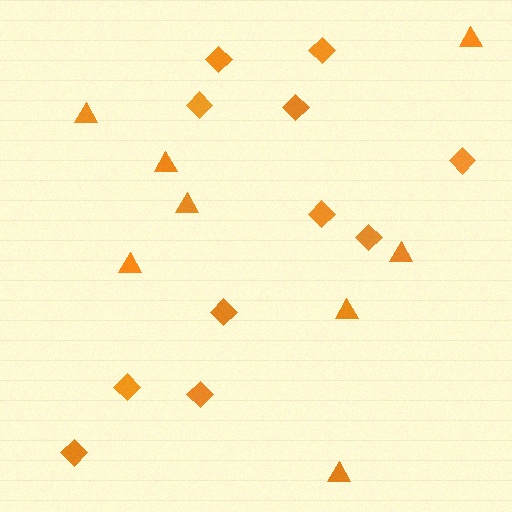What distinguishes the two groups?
There are 2 groups: one group of triangles (8) and one group of diamonds (11).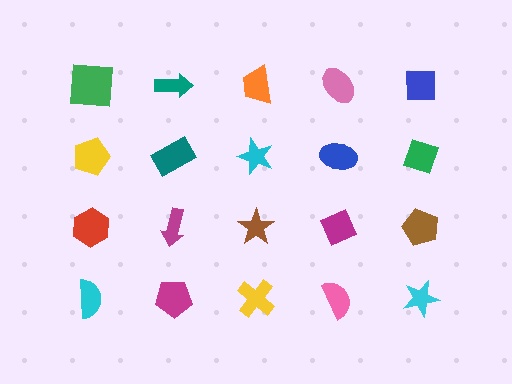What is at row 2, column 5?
A green diamond.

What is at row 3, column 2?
A magenta arrow.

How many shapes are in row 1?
5 shapes.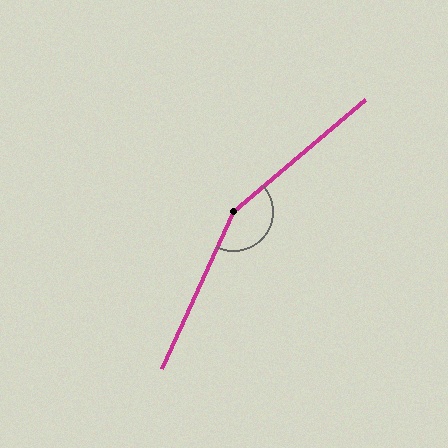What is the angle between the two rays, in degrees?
Approximately 155 degrees.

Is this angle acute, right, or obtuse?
It is obtuse.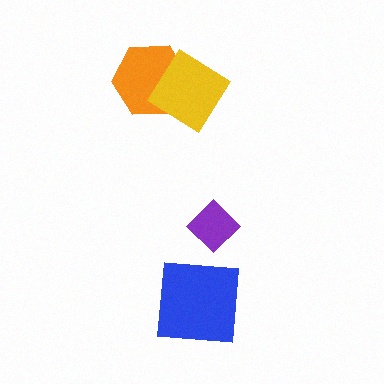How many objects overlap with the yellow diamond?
1 object overlaps with the yellow diamond.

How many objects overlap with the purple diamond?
0 objects overlap with the purple diamond.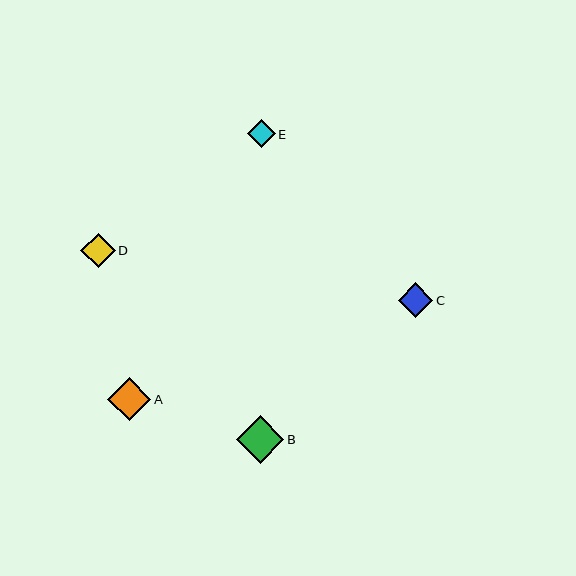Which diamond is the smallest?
Diamond E is the smallest with a size of approximately 28 pixels.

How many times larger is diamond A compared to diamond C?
Diamond A is approximately 1.3 times the size of diamond C.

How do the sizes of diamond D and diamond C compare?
Diamond D and diamond C are approximately the same size.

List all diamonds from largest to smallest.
From largest to smallest: B, A, D, C, E.